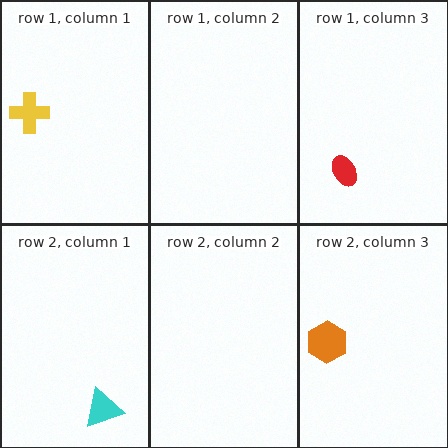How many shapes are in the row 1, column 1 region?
1.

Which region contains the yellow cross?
The row 1, column 1 region.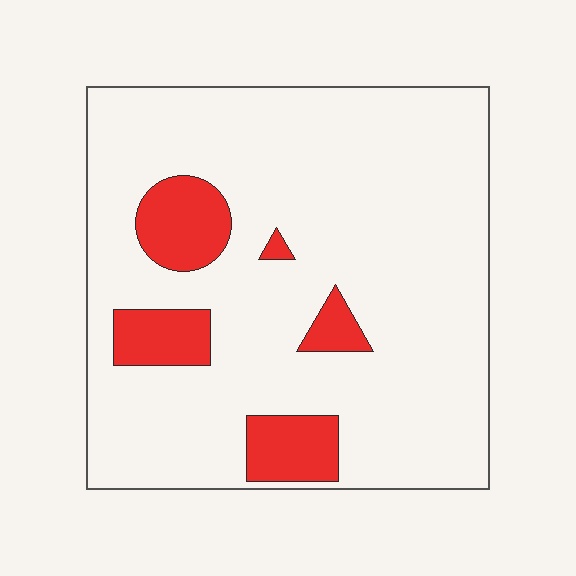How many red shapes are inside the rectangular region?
5.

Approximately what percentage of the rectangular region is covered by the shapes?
Approximately 15%.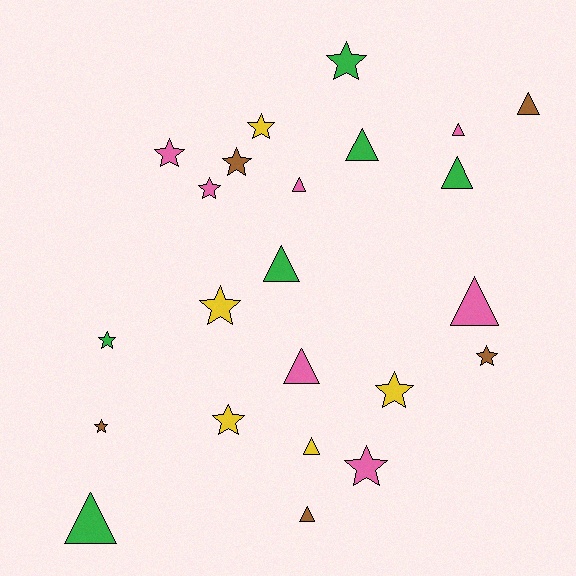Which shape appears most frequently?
Star, with 12 objects.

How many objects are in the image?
There are 23 objects.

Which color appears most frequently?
Pink, with 7 objects.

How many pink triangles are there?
There are 4 pink triangles.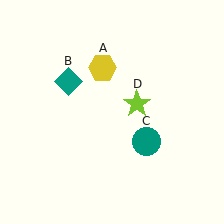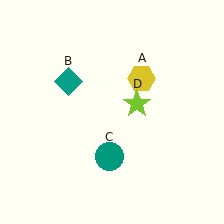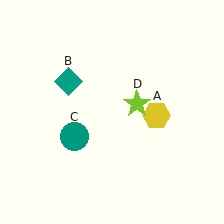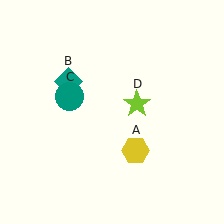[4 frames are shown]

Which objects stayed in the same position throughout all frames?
Teal diamond (object B) and lime star (object D) remained stationary.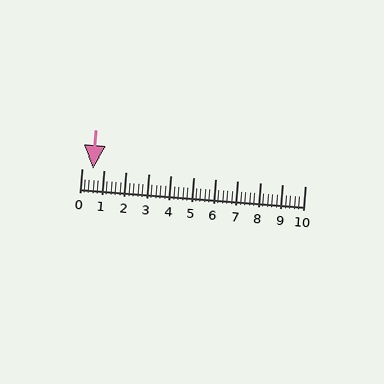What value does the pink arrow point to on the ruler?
The pink arrow points to approximately 0.5.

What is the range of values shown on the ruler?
The ruler shows values from 0 to 10.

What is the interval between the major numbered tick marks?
The major tick marks are spaced 1 units apart.